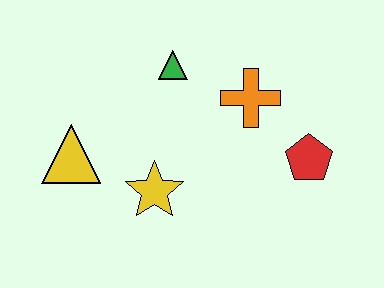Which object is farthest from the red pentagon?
The yellow triangle is farthest from the red pentagon.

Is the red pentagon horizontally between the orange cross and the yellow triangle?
No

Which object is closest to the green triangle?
The orange cross is closest to the green triangle.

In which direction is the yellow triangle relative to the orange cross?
The yellow triangle is to the left of the orange cross.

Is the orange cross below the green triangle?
Yes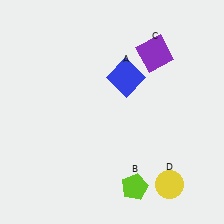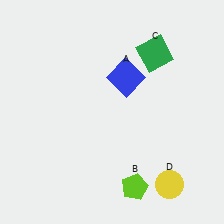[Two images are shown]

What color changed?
The square (C) changed from purple in Image 1 to green in Image 2.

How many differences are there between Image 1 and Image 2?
There is 1 difference between the two images.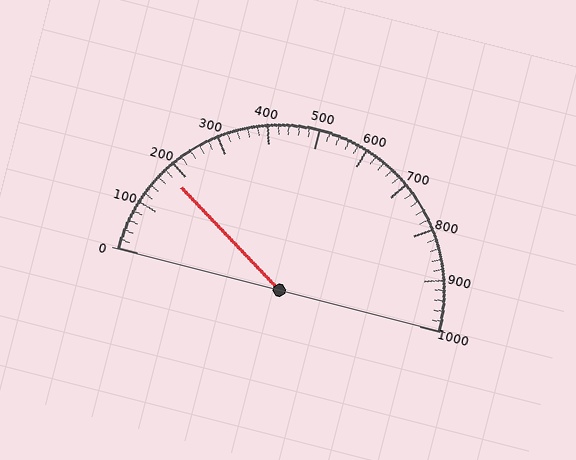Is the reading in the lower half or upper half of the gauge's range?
The reading is in the lower half of the range (0 to 1000).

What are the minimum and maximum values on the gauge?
The gauge ranges from 0 to 1000.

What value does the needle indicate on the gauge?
The needle indicates approximately 180.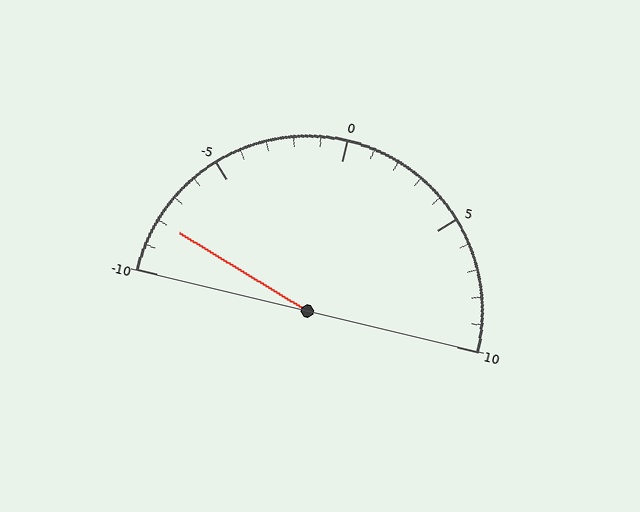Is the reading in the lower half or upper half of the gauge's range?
The reading is in the lower half of the range (-10 to 10).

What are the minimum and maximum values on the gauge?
The gauge ranges from -10 to 10.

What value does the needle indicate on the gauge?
The needle indicates approximately -8.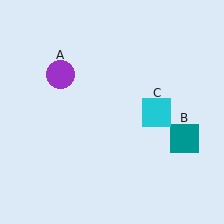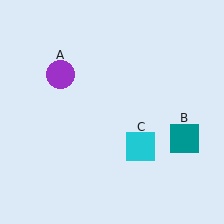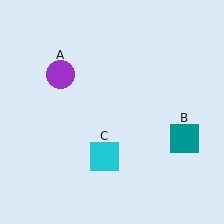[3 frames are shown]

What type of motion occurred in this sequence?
The cyan square (object C) rotated clockwise around the center of the scene.